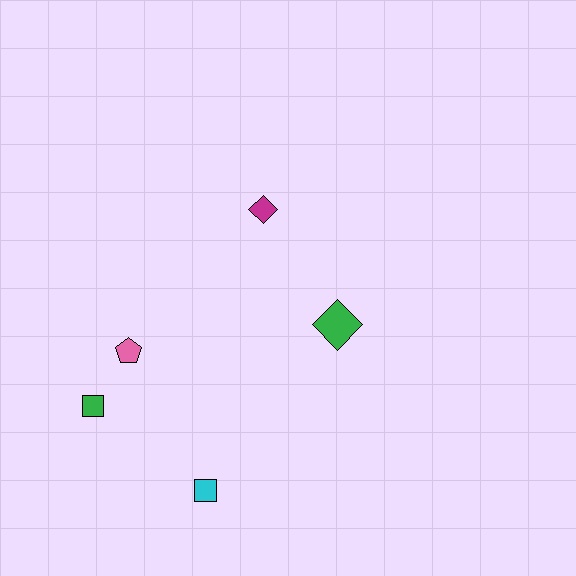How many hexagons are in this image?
There are no hexagons.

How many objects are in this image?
There are 5 objects.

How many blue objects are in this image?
There are no blue objects.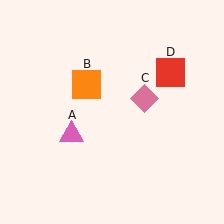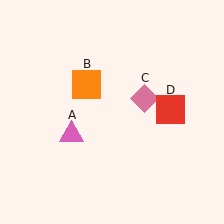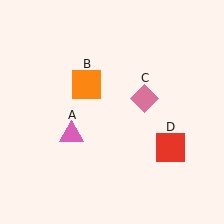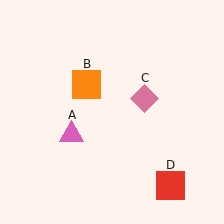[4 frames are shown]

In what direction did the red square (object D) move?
The red square (object D) moved down.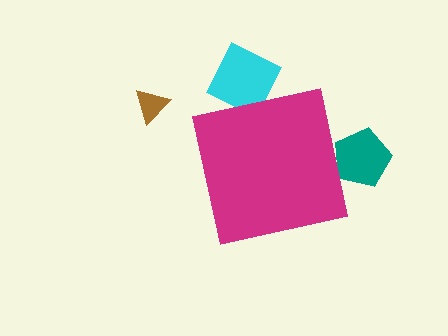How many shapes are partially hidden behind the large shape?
2 shapes are partially hidden.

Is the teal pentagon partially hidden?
Yes, the teal pentagon is partially hidden behind the magenta square.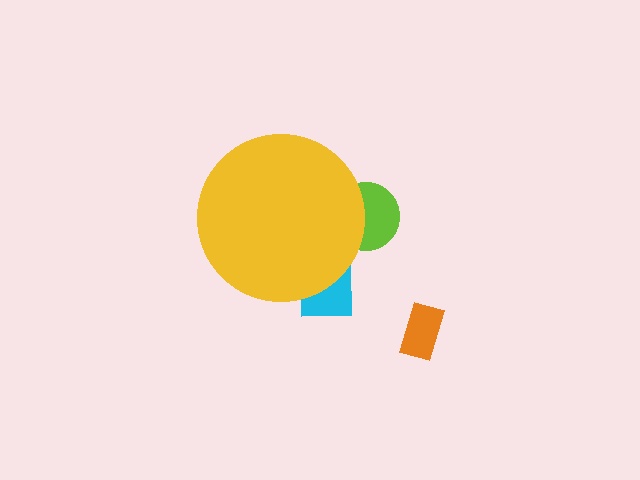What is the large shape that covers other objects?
A yellow circle.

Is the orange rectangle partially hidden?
No, the orange rectangle is fully visible.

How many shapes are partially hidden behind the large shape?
2 shapes are partially hidden.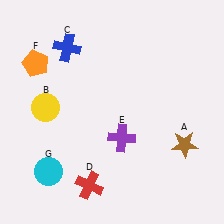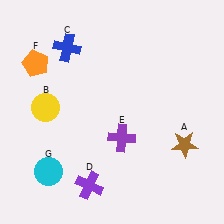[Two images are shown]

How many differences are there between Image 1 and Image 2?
There is 1 difference between the two images.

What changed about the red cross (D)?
In Image 1, D is red. In Image 2, it changed to purple.